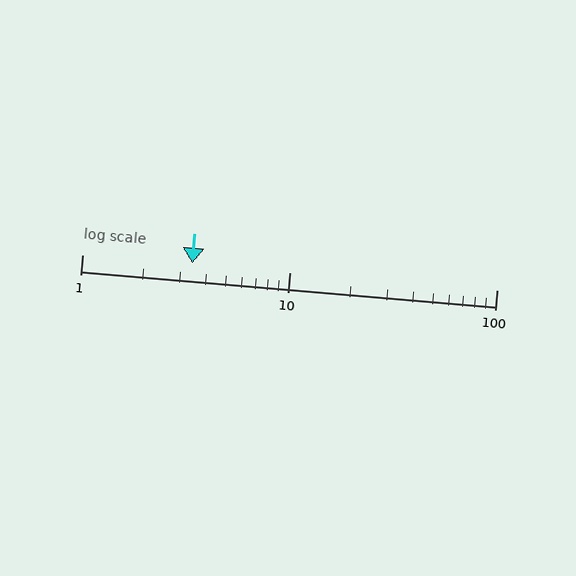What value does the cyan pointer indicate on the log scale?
The pointer indicates approximately 3.4.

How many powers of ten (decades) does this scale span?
The scale spans 2 decades, from 1 to 100.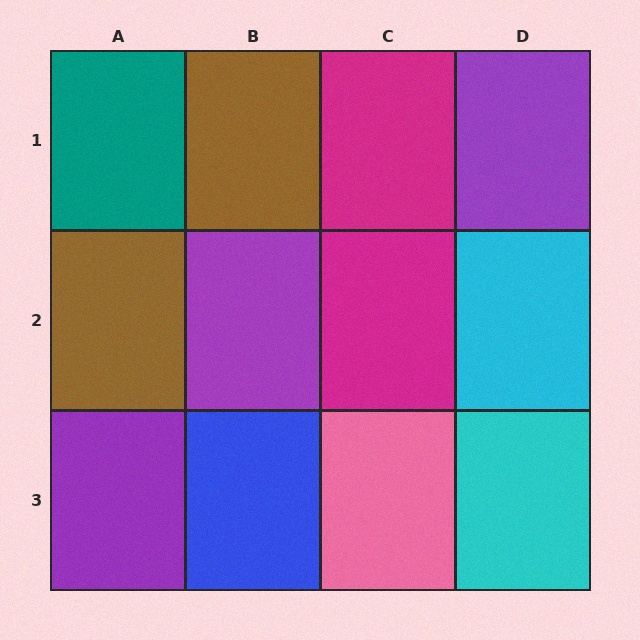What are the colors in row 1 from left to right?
Teal, brown, magenta, purple.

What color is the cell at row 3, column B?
Blue.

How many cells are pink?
1 cell is pink.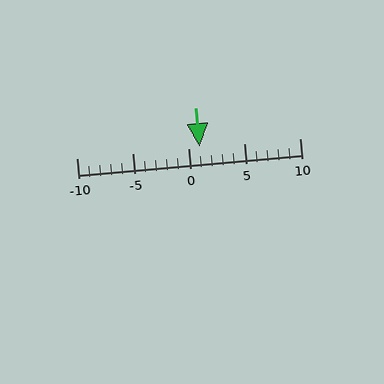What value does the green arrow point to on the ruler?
The green arrow points to approximately 1.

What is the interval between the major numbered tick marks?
The major tick marks are spaced 5 units apart.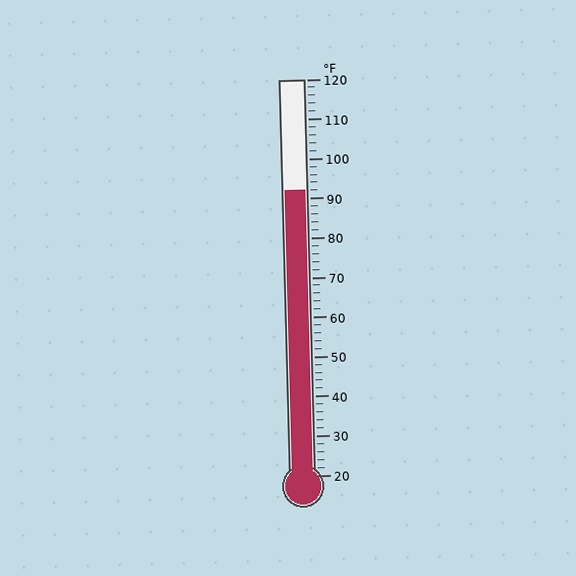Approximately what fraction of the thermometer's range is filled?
The thermometer is filled to approximately 70% of its range.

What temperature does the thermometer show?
The thermometer shows approximately 92°F.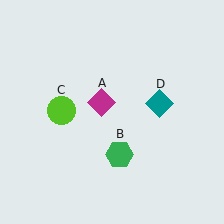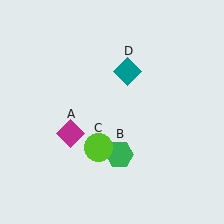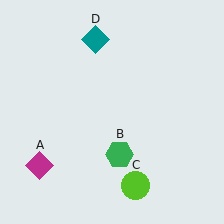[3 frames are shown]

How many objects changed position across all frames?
3 objects changed position: magenta diamond (object A), lime circle (object C), teal diamond (object D).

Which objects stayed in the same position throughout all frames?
Green hexagon (object B) remained stationary.